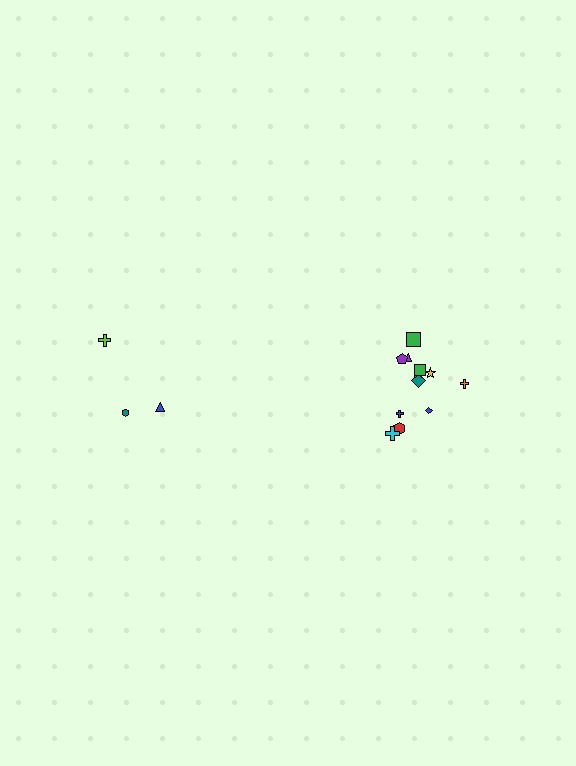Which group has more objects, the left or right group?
The right group.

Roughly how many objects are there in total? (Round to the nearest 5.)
Roughly 15 objects in total.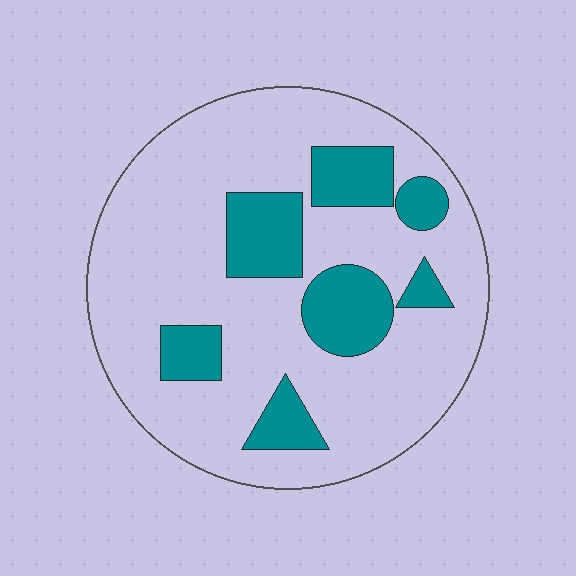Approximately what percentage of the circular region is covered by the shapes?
Approximately 25%.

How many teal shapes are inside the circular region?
7.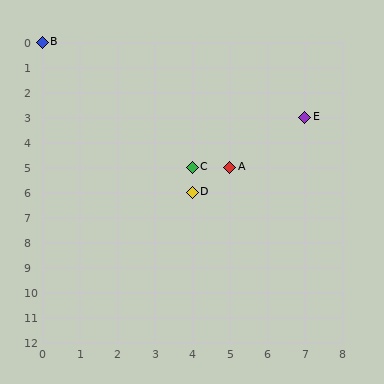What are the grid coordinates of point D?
Point D is at grid coordinates (4, 6).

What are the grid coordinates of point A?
Point A is at grid coordinates (5, 5).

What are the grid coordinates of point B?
Point B is at grid coordinates (0, 0).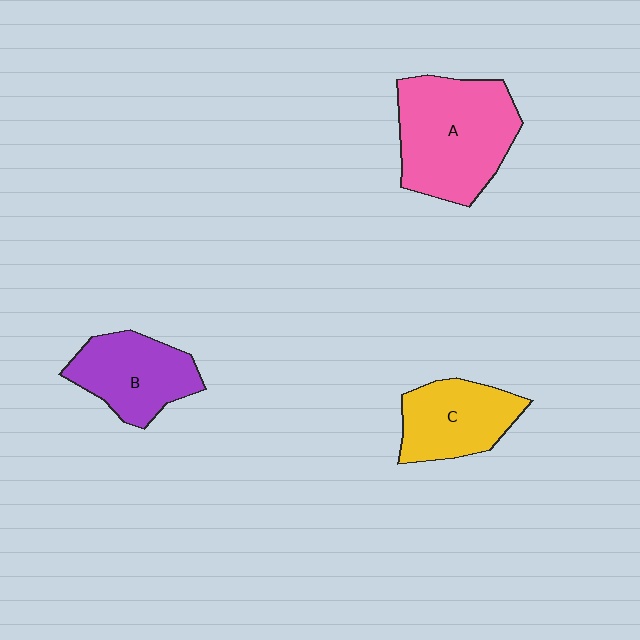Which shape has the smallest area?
Shape C (yellow).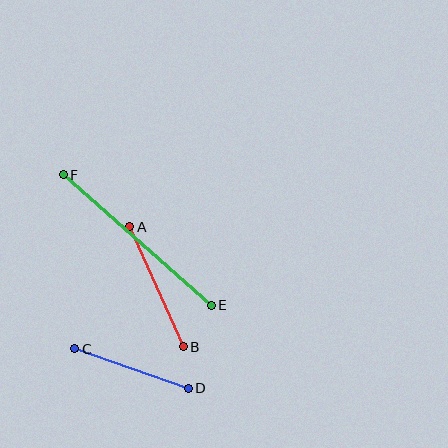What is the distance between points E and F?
The distance is approximately 197 pixels.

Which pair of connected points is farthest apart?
Points E and F are farthest apart.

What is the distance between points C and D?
The distance is approximately 120 pixels.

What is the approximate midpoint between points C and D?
The midpoint is at approximately (132, 369) pixels.